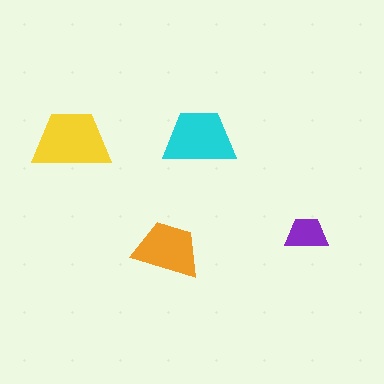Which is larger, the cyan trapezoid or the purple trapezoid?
The cyan one.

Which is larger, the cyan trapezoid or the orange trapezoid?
The cyan one.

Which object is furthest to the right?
The purple trapezoid is rightmost.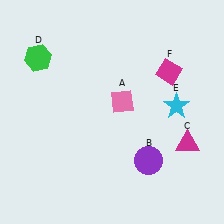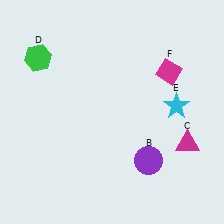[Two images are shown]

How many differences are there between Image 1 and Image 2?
There is 1 difference between the two images.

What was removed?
The pink diamond (A) was removed in Image 2.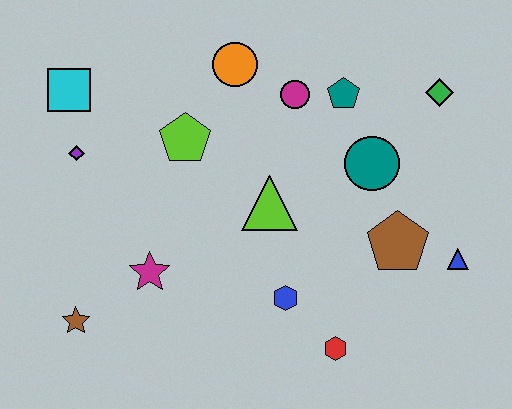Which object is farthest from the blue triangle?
The cyan square is farthest from the blue triangle.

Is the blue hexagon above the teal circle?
No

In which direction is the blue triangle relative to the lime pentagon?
The blue triangle is to the right of the lime pentagon.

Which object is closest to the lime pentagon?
The orange circle is closest to the lime pentagon.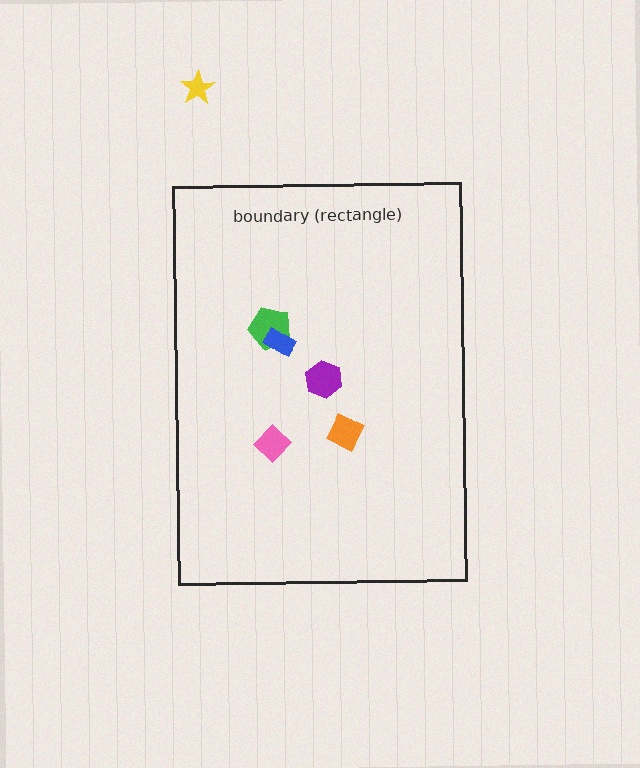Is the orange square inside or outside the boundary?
Inside.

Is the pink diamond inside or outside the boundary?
Inside.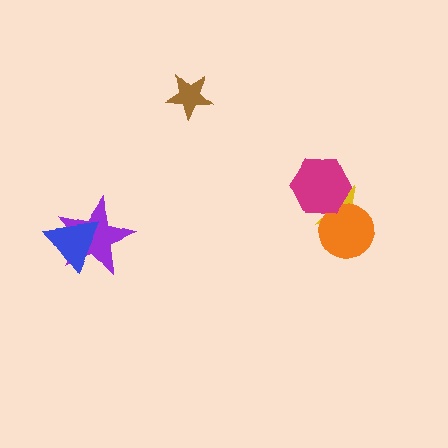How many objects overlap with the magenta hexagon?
2 objects overlap with the magenta hexagon.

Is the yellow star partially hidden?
Yes, it is partially covered by another shape.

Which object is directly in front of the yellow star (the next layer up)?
The orange circle is directly in front of the yellow star.